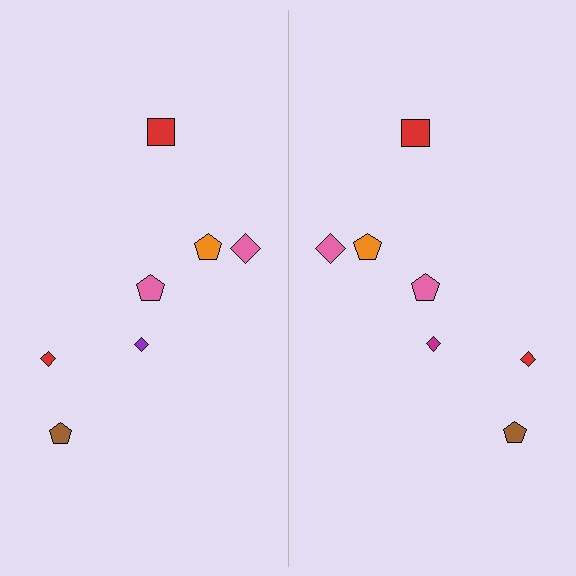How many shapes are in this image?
There are 14 shapes in this image.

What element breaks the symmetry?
The magenta diamond on the right side breaks the symmetry — its mirror counterpart is purple.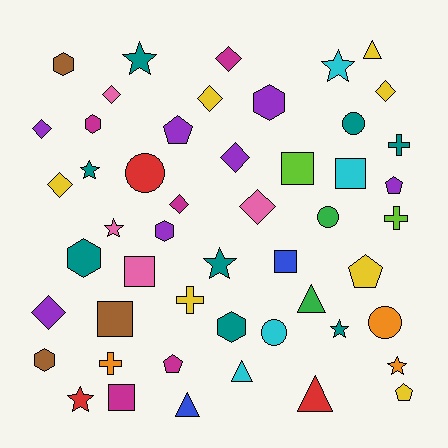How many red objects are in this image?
There are 3 red objects.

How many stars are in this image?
There are 8 stars.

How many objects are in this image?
There are 50 objects.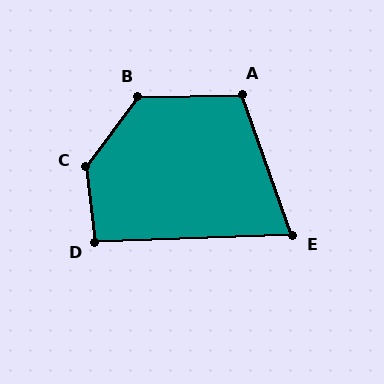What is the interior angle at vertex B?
Approximately 128 degrees (obtuse).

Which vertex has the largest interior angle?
C, at approximately 136 degrees.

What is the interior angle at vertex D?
Approximately 95 degrees (approximately right).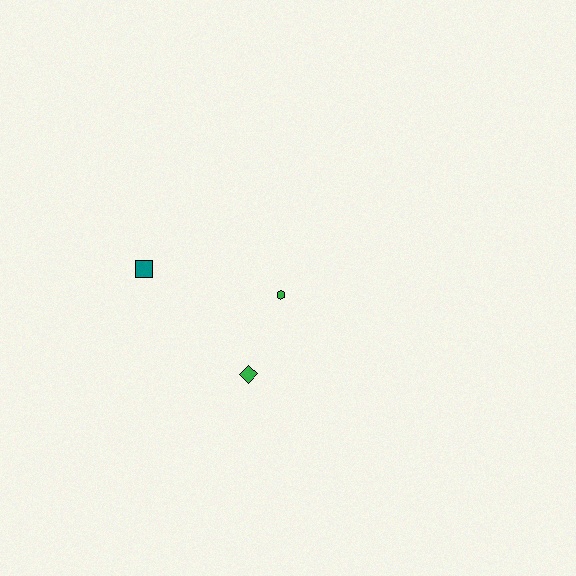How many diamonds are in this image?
There is 1 diamond.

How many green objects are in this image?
There are 2 green objects.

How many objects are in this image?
There are 3 objects.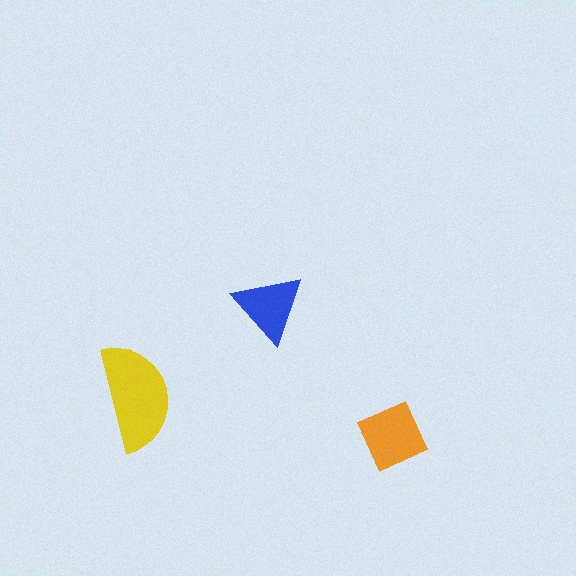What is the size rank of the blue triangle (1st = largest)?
3rd.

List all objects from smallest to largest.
The blue triangle, the orange diamond, the yellow semicircle.